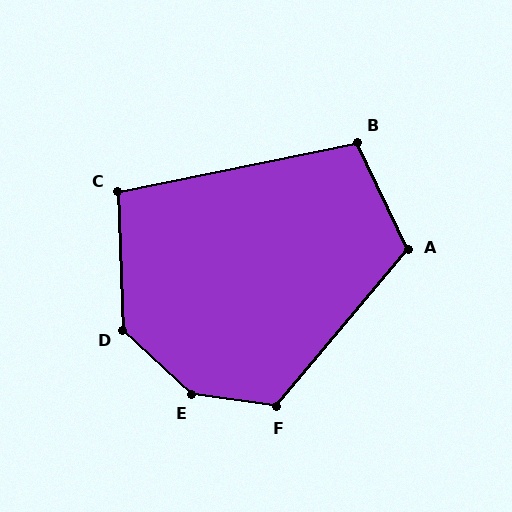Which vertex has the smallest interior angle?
C, at approximately 99 degrees.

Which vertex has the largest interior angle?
E, at approximately 146 degrees.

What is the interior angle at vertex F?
Approximately 121 degrees (obtuse).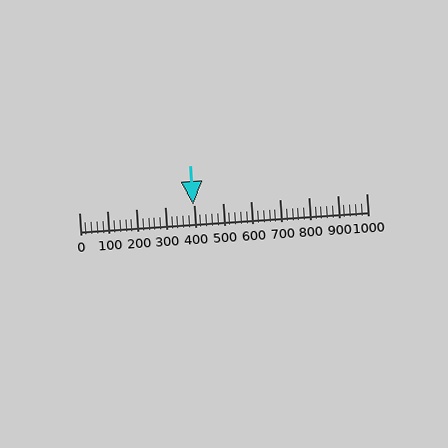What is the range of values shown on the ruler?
The ruler shows values from 0 to 1000.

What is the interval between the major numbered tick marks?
The major tick marks are spaced 100 units apart.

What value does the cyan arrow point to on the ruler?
The cyan arrow points to approximately 397.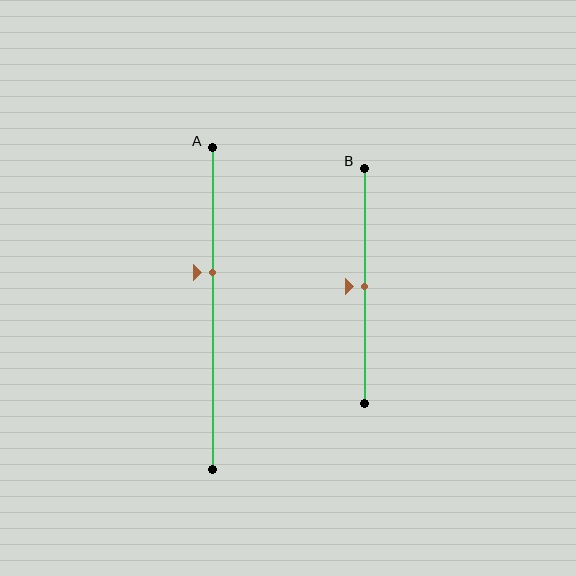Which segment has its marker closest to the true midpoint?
Segment B has its marker closest to the true midpoint.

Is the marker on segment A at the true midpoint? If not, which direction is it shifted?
No, the marker on segment A is shifted upward by about 11% of the segment length.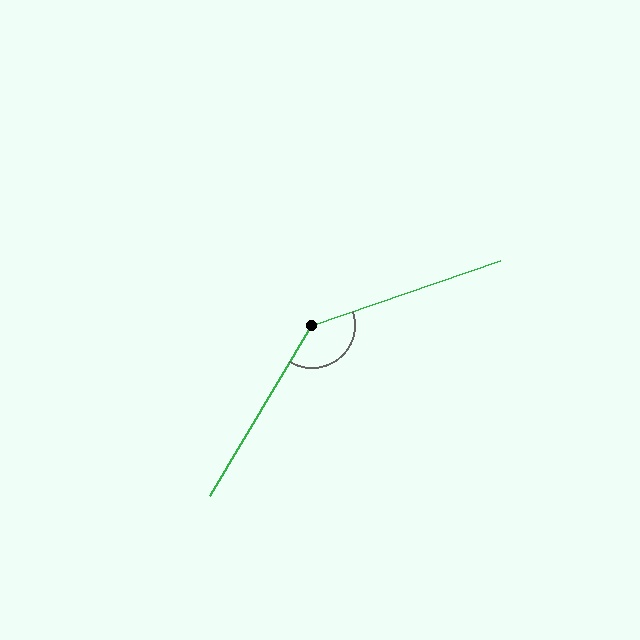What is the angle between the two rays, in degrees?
Approximately 140 degrees.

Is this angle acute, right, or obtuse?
It is obtuse.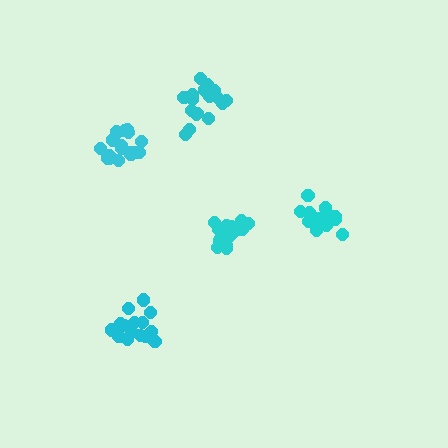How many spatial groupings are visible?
There are 5 spatial groupings.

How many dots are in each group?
Group 1: 18 dots, Group 2: 15 dots, Group 3: 17 dots, Group 4: 18 dots, Group 5: 15 dots (83 total).